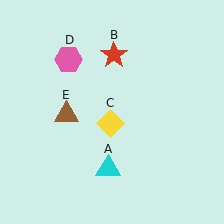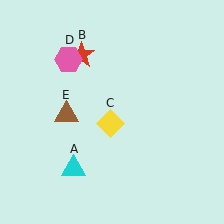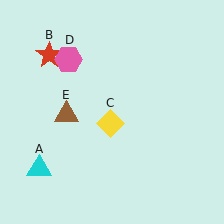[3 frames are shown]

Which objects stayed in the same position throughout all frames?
Yellow diamond (object C) and pink hexagon (object D) and brown triangle (object E) remained stationary.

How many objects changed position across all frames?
2 objects changed position: cyan triangle (object A), red star (object B).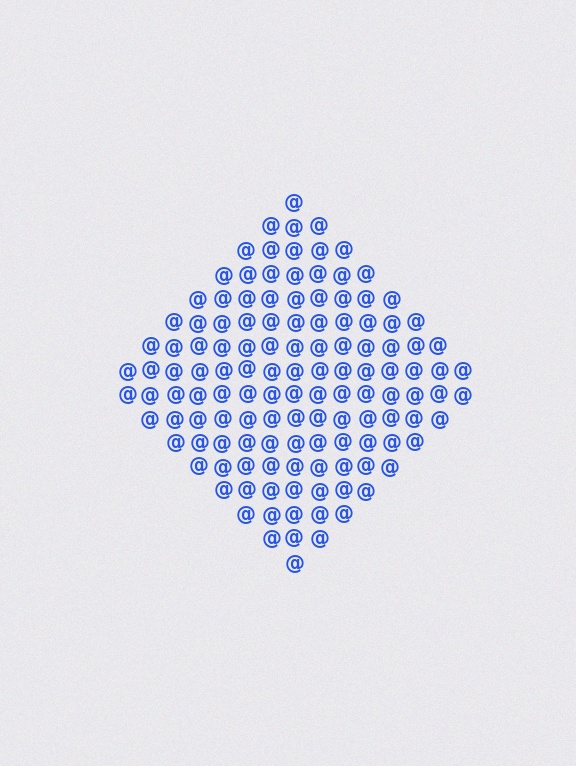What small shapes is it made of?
It is made of small at signs.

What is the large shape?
The large shape is a diamond.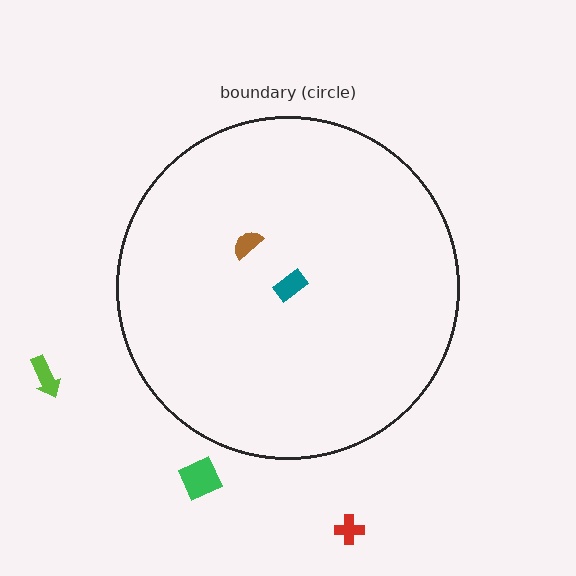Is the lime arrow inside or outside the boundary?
Outside.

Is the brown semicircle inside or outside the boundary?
Inside.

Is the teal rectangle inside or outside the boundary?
Inside.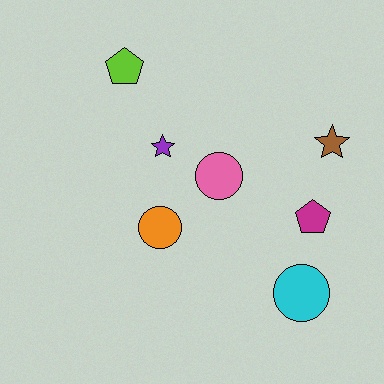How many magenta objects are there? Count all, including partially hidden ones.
There is 1 magenta object.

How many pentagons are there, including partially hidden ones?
There are 2 pentagons.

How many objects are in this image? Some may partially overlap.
There are 7 objects.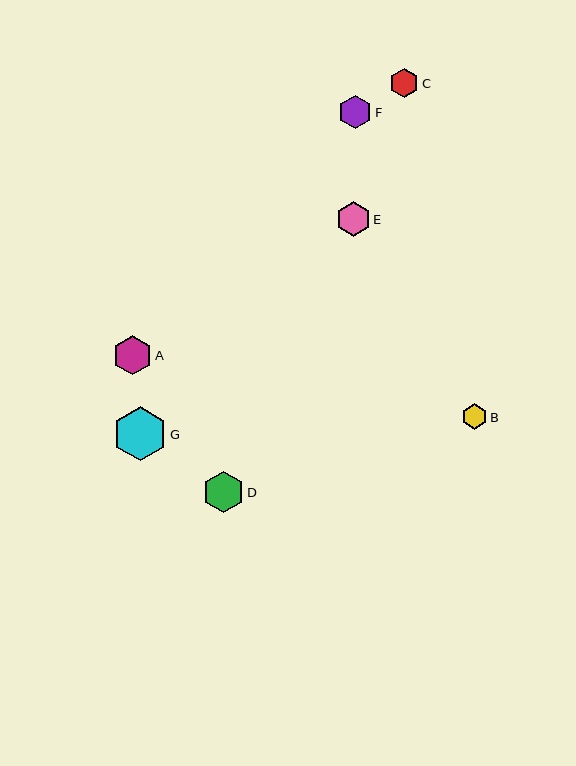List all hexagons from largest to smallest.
From largest to smallest: G, D, A, E, F, C, B.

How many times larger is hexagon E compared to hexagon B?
Hexagon E is approximately 1.4 times the size of hexagon B.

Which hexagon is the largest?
Hexagon G is the largest with a size of approximately 54 pixels.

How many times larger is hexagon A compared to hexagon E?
Hexagon A is approximately 1.1 times the size of hexagon E.